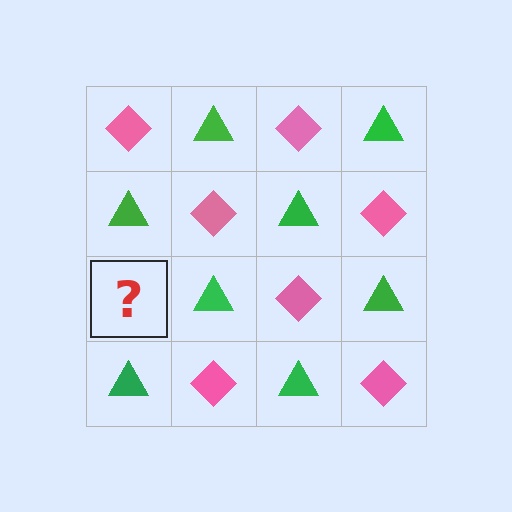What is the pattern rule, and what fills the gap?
The rule is that it alternates pink diamond and green triangle in a checkerboard pattern. The gap should be filled with a pink diamond.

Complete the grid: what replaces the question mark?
The question mark should be replaced with a pink diamond.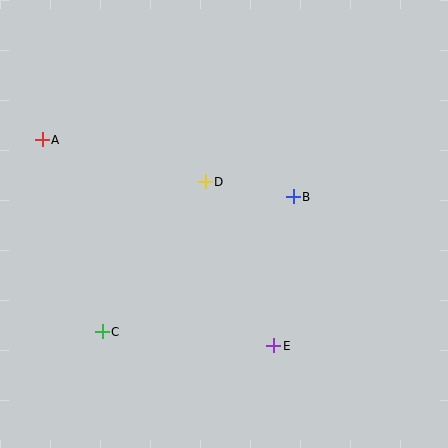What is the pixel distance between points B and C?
The distance between B and C is 234 pixels.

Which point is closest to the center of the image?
Point D at (205, 182) is closest to the center.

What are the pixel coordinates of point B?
Point B is at (293, 197).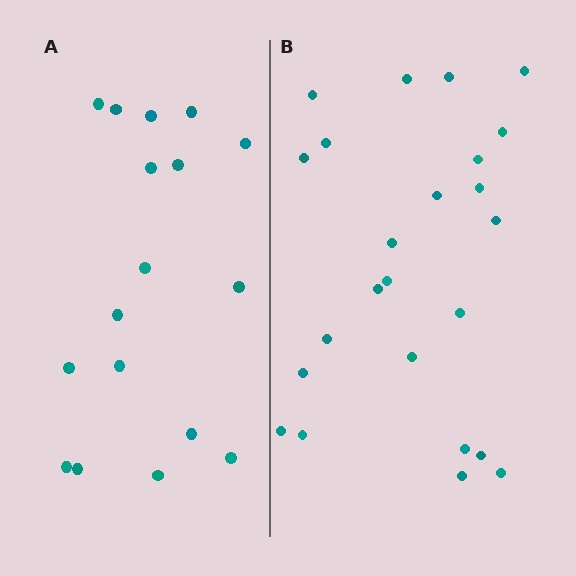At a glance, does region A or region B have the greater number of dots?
Region B (the right region) has more dots.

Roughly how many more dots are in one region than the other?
Region B has roughly 8 or so more dots than region A.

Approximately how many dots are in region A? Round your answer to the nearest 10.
About 20 dots. (The exact count is 17, which rounds to 20.)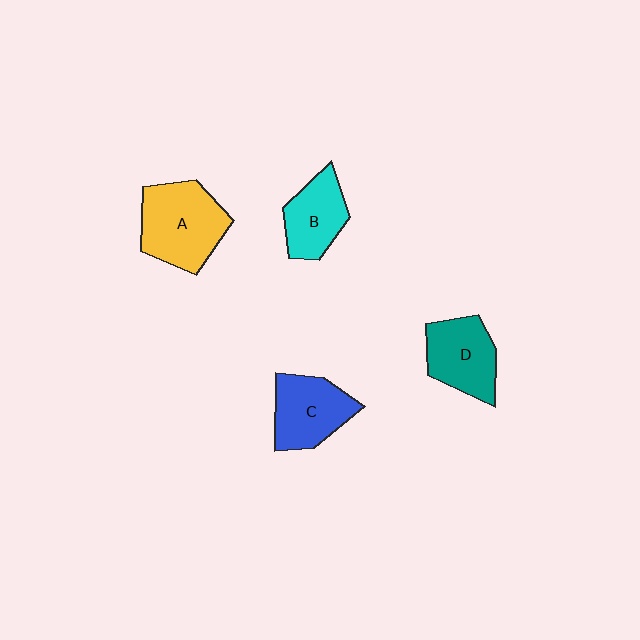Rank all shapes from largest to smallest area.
From largest to smallest: A (yellow), C (blue), D (teal), B (cyan).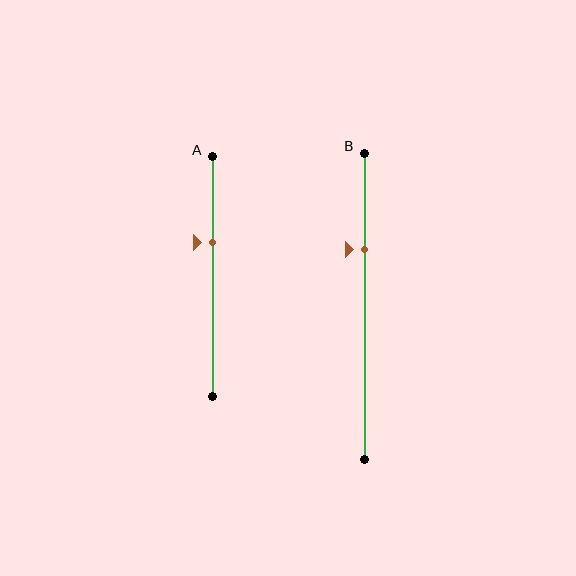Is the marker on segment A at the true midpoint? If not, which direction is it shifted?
No, the marker on segment A is shifted upward by about 14% of the segment length.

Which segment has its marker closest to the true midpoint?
Segment A has its marker closest to the true midpoint.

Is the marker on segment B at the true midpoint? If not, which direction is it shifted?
No, the marker on segment B is shifted upward by about 19% of the segment length.